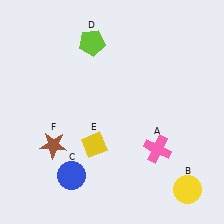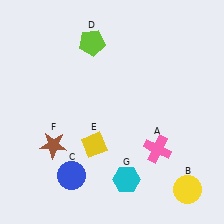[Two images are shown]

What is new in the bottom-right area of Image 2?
A cyan hexagon (G) was added in the bottom-right area of Image 2.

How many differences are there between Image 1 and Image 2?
There is 1 difference between the two images.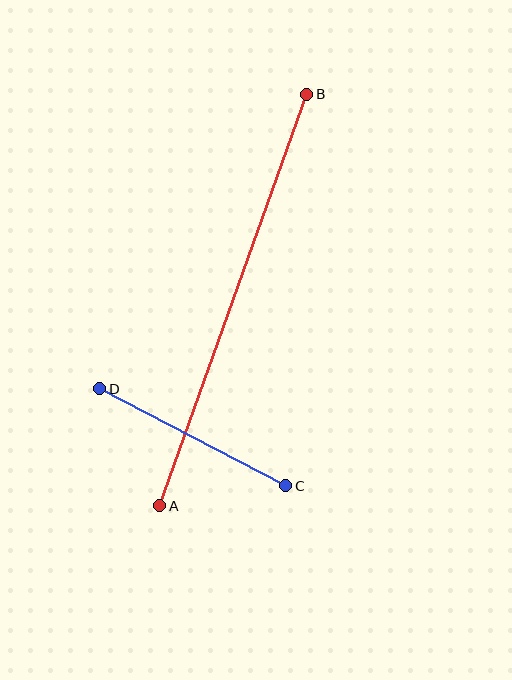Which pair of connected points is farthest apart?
Points A and B are farthest apart.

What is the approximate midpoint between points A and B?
The midpoint is at approximately (233, 300) pixels.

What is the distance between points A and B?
The distance is approximately 437 pixels.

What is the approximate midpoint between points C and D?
The midpoint is at approximately (193, 437) pixels.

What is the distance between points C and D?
The distance is approximately 210 pixels.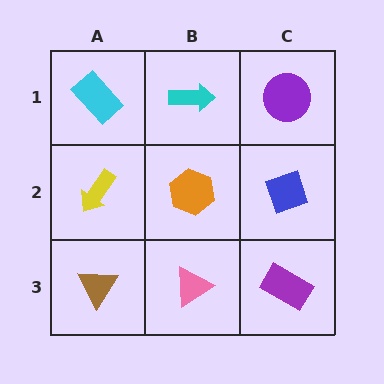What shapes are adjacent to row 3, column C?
A blue diamond (row 2, column C), a pink triangle (row 3, column B).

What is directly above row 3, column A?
A yellow arrow.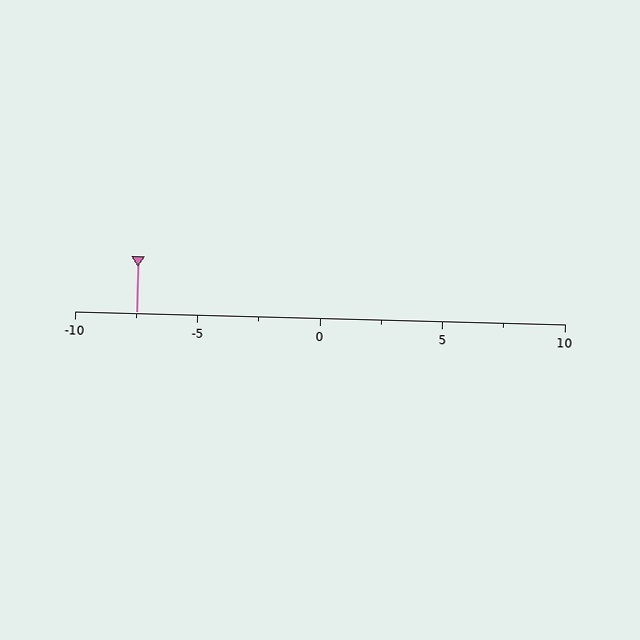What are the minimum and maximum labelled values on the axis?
The axis runs from -10 to 10.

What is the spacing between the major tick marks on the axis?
The major ticks are spaced 5 apart.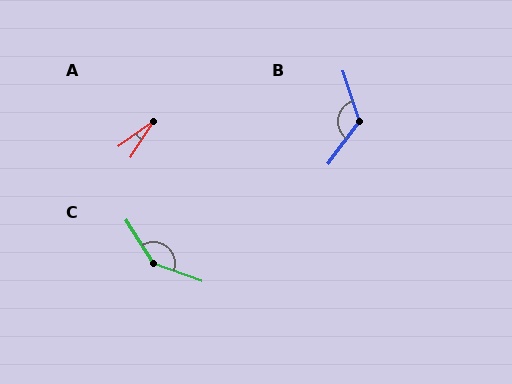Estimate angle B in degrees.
Approximately 125 degrees.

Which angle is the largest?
C, at approximately 142 degrees.